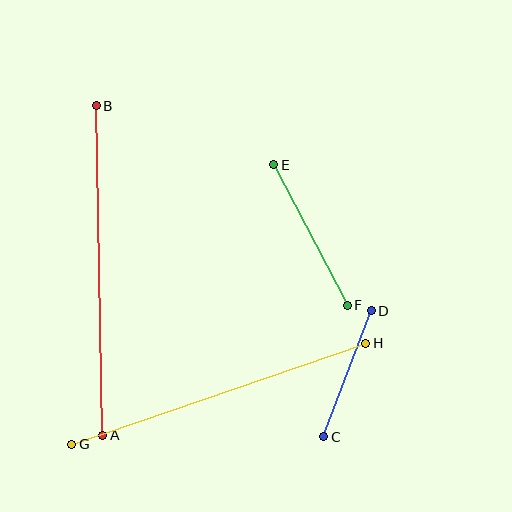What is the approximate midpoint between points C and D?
The midpoint is at approximately (348, 374) pixels.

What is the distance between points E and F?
The distance is approximately 159 pixels.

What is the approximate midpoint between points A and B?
The midpoint is at approximately (99, 270) pixels.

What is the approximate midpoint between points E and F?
The midpoint is at approximately (310, 235) pixels.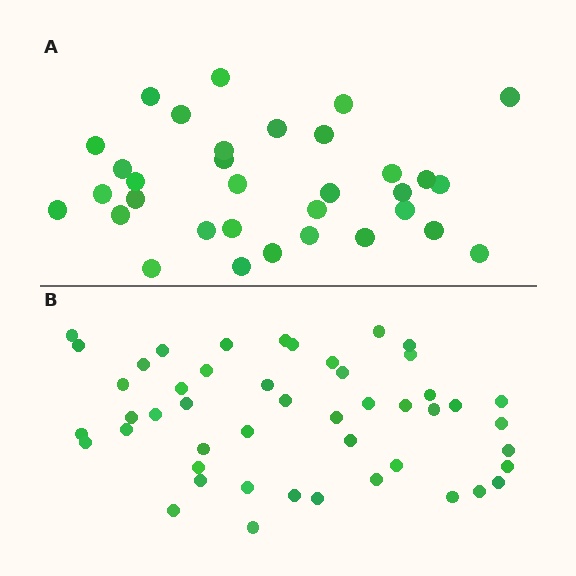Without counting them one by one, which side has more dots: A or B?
Region B (the bottom region) has more dots.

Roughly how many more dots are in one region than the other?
Region B has approximately 15 more dots than region A.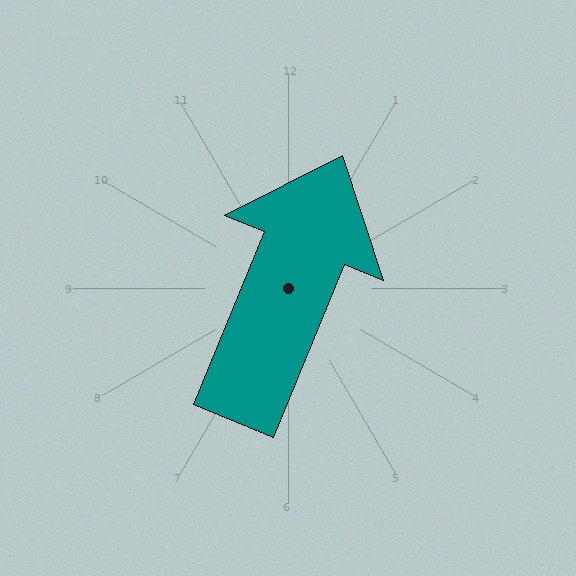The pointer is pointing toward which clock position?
Roughly 1 o'clock.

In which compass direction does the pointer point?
North.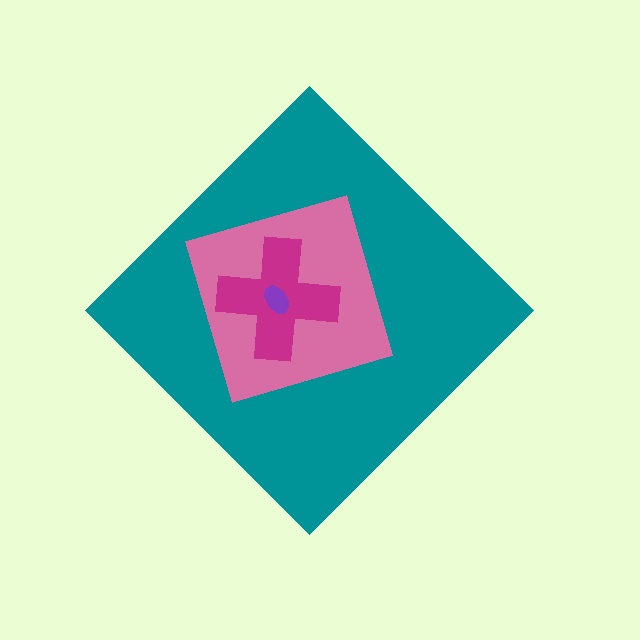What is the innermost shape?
The purple ellipse.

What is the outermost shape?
The teal diamond.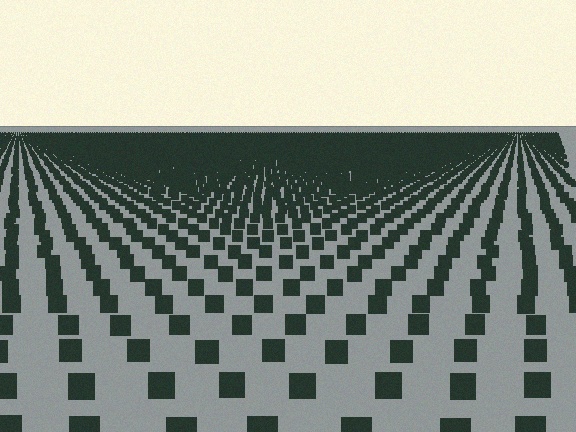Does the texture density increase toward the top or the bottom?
Density increases toward the top.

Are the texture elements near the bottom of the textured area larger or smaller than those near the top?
Larger. Near the bottom, elements are closer to the viewer and appear at a bigger on-screen size.